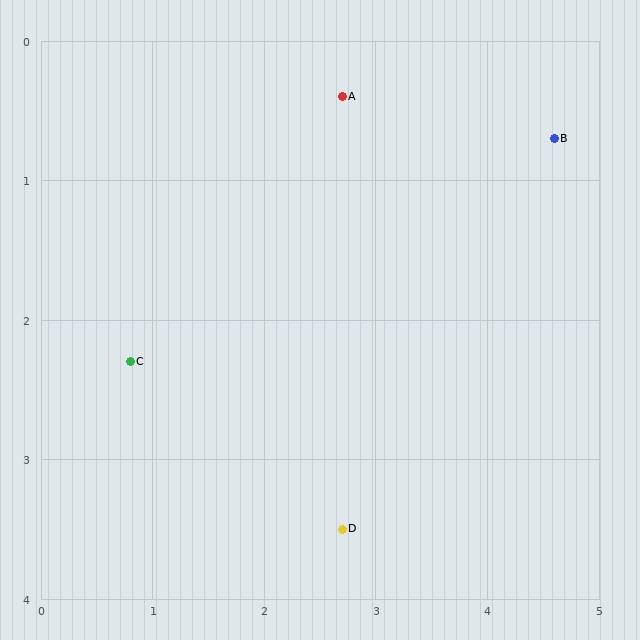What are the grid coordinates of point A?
Point A is at approximately (2.7, 0.4).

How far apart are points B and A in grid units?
Points B and A are about 1.9 grid units apart.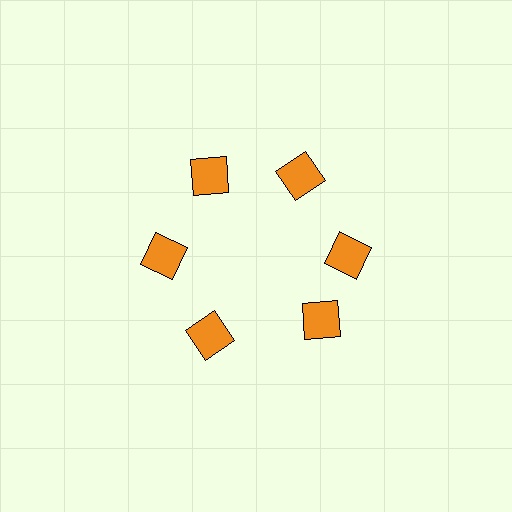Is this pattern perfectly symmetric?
No. The 6 orange squares are arranged in a ring, but one element near the 5 o'clock position is rotated out of alignment along the ring, breaking the 6-fold rotational symmetry.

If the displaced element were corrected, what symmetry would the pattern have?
It would have 6-fold rotational symmetry — the pattern would map onto itself every 60 degrees.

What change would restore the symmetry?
The symmetry would be restored by rotating it back into even spacing with its neighbors so that all 6 squares sit at equal angles and equal distance from the center.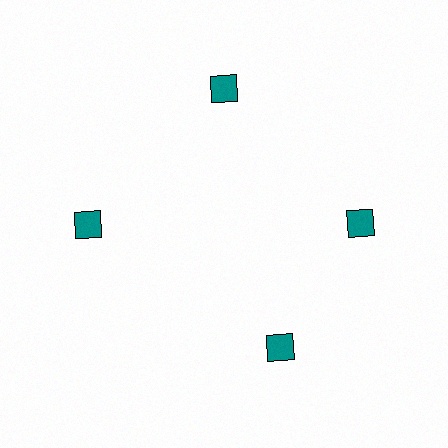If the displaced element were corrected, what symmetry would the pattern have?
It would have 4-fold rotational symmetry — the pattern would map onto itself every 90 degrees.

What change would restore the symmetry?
The symmetry would be restored by rotating it back into even spacing with its neighbors so that all 4 diamonds sit at equal angles and equal distance from the center.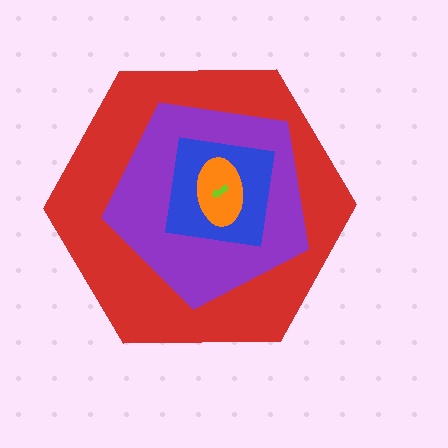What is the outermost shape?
The red hexagon.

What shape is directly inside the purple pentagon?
The blue square.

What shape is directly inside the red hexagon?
The purple pentagon.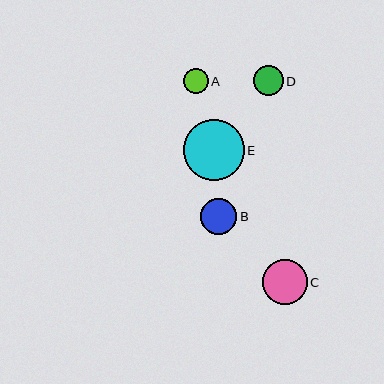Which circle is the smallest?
Circle A is the smallest with a size of approximately 24 pixels.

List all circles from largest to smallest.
From largest to smallest: E, C, B, D, A.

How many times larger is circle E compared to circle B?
Circle E is approximately 1.7 times the size of circle B.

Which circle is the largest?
Circle E is the largest with a size of approximately 61 pixels.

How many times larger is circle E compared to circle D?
Circle E is approximately 2.1 times the size of circle D.